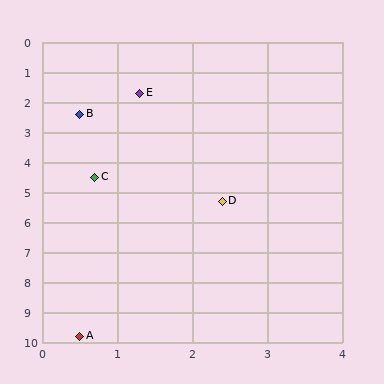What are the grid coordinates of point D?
Point D is at approximately (2.4, 5.3).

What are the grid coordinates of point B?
Point B is at approximately (0.5, 2.4).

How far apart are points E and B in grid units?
Points E and B are about 1.1 grid units apart.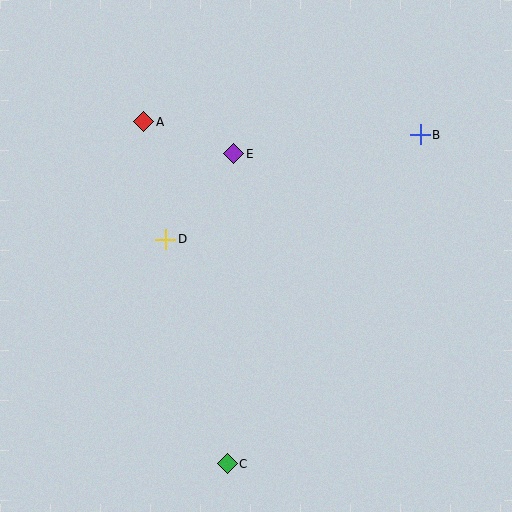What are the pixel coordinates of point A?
Point A is at (144, 122).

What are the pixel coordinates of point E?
Point E is at (234, 154).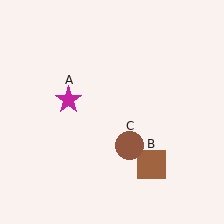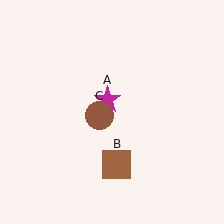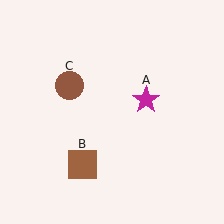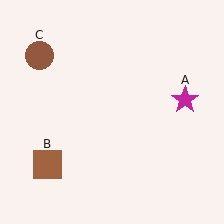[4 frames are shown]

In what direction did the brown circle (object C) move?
The brown circle (object C) moved up and to the left.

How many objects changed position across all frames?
3 objects changed position: magenta star (object A), brown square (object B), brown circle (object C).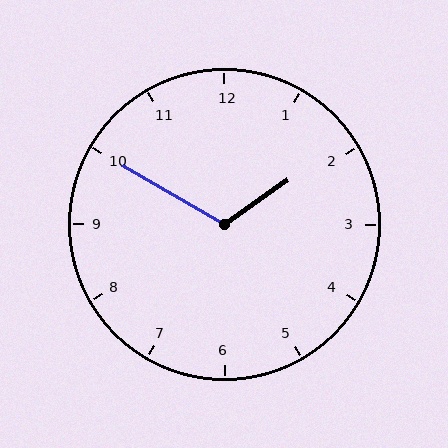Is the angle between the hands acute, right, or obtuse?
It is obtuse.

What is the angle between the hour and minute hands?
Approximately 115 degrees.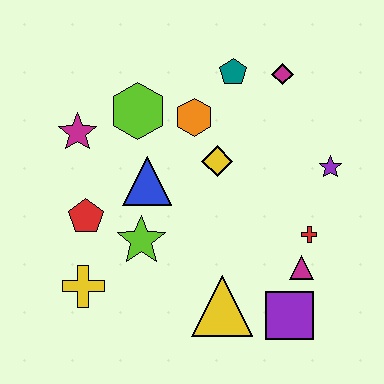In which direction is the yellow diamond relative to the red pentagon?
The yellow diamond is to the right of the red pentagon.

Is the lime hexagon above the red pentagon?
Yes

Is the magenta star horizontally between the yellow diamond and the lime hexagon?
No